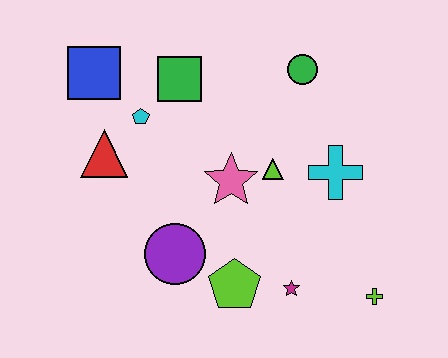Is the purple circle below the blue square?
Yes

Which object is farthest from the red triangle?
The lime cross is farthest from the red triangle.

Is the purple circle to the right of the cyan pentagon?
Yes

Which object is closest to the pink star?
The lime triangle is closest to the pink star.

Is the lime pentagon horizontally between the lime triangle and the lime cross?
No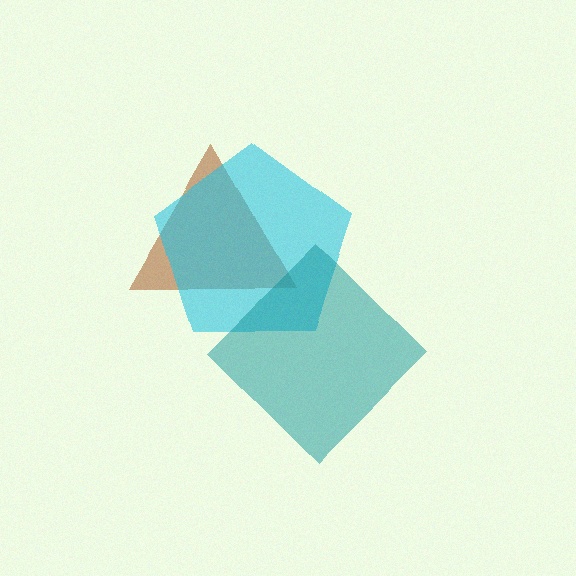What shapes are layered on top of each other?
The layered shapes are: a brown triangle, a cyan pentagon, a teal diamond.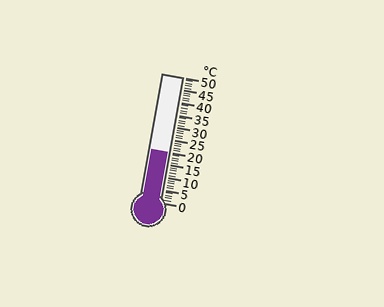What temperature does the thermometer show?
The thermometer shows approximately 20°C.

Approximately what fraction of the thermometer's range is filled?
The thermometer is filled to approximately 40% of its range.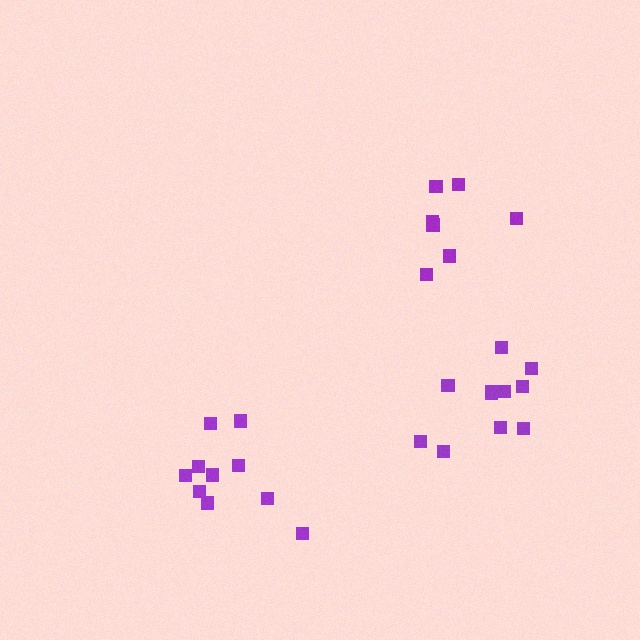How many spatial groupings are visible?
There are 3 spatial groupings.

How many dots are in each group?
Group 1: 10 dots, Group 2: 11 dots, Group 3: 7 dots (28 total).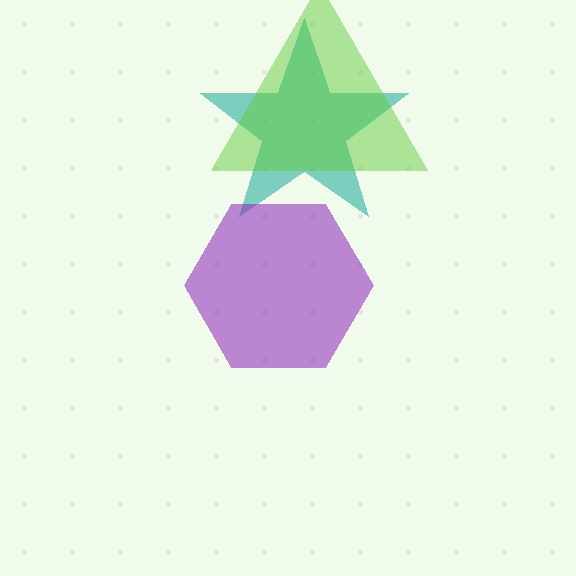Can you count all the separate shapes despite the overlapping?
Yes, there are 3 separate shapes.